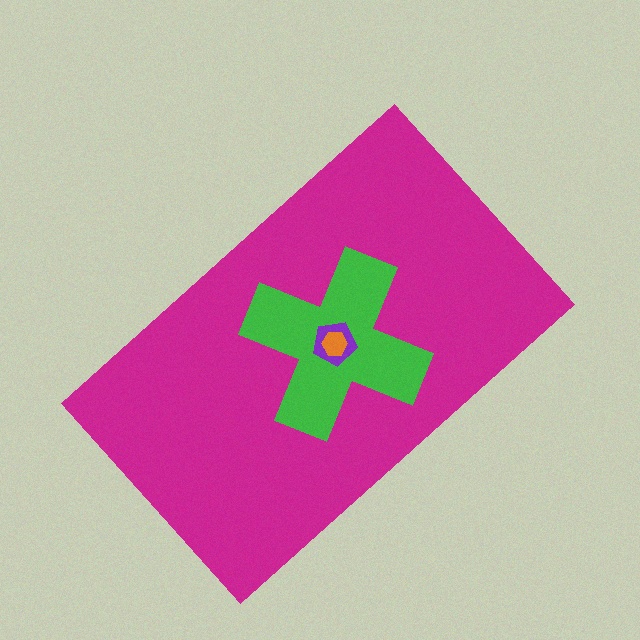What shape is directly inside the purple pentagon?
The orange hexagon.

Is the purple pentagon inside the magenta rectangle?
Yes.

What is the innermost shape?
The orange hexagon.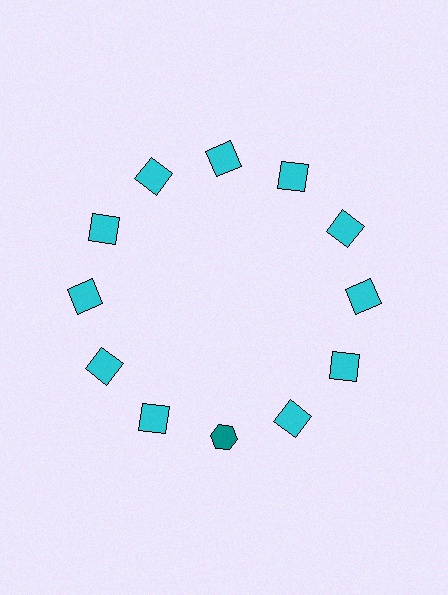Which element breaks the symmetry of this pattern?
The teal hexagon at roughly the 6 o'clock position breaks the symmetry. All other shapes are cyan squares.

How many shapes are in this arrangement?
There are 12 shapes arranged in a ring pattern.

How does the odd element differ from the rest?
It differs in both color (teal instead of cyan) and shape (hexagon instead of square).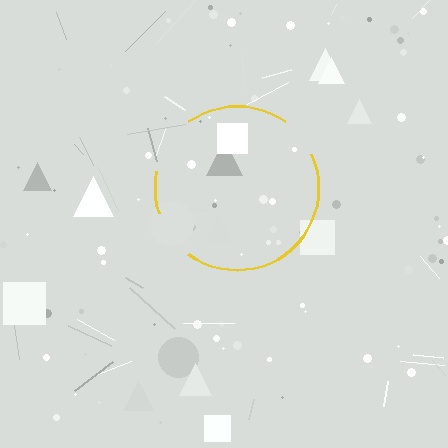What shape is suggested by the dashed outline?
The dashed outline suggests a circle.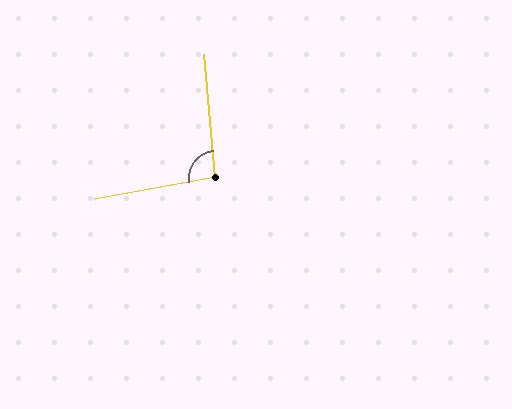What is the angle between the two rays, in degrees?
Approximately 95 degrees.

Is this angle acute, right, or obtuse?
It is approximately a right angle.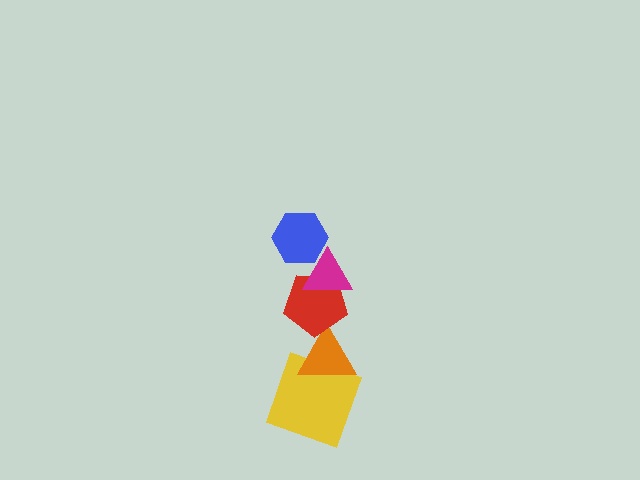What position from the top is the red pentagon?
The red pentagon is 3rd from the top.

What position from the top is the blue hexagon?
The blue hexagon is 1st from the top.